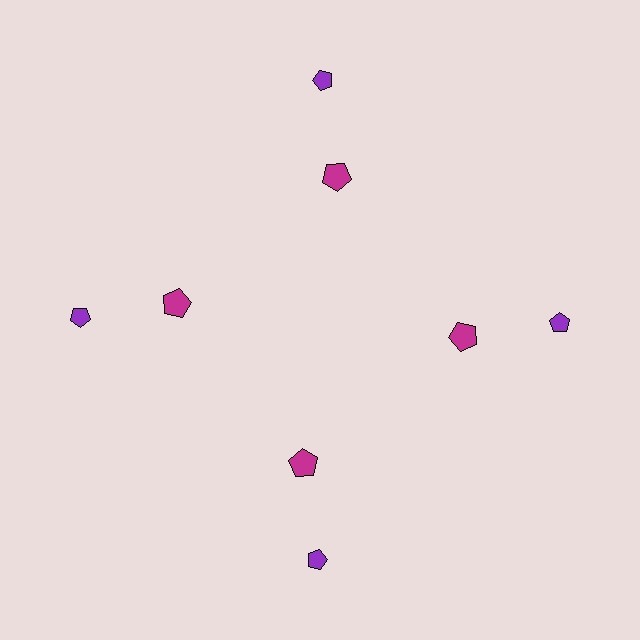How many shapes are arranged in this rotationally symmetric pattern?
There are 8 shapes, arranged in 4 groups of 2.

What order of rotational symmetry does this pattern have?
This pattern has 4-fold rotational symmetry.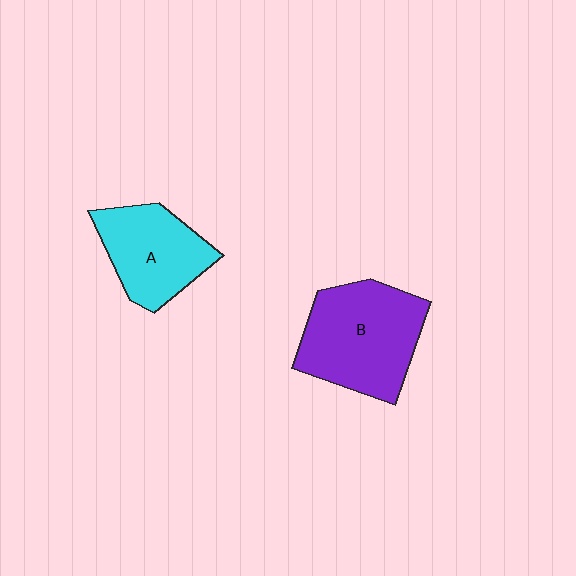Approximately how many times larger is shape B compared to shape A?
Approximately 1.4 times.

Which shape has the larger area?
Shape B (purple).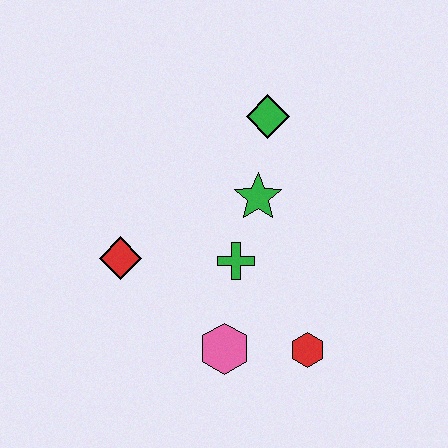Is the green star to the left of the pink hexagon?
No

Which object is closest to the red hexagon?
The pink hexagon is closest to the red hexagon.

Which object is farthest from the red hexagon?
The green diamond is farthest from the red hexagon.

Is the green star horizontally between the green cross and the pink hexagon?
No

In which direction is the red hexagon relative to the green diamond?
The red hexagon is below the green diamond.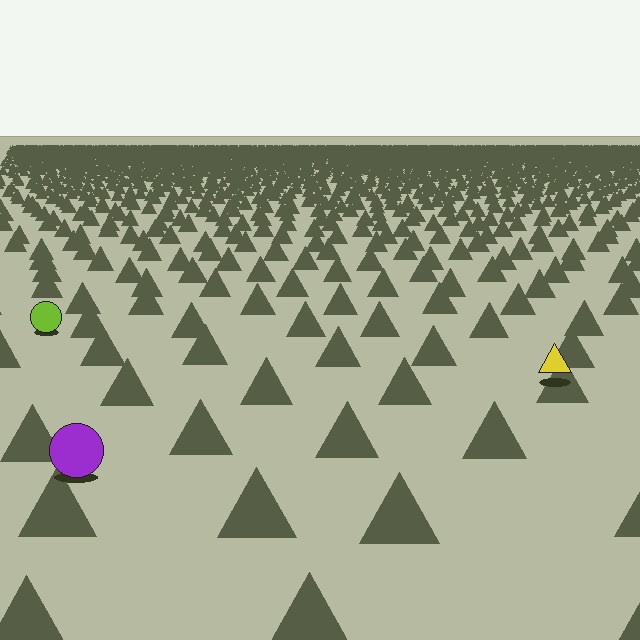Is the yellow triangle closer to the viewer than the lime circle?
Yes. The yellow triangle is closer — you can tell from the texture gradient: the ground texture is coarser near it.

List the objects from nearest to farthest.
From nearest to farthest: the purple circle, the yellow triangle, the lime circle.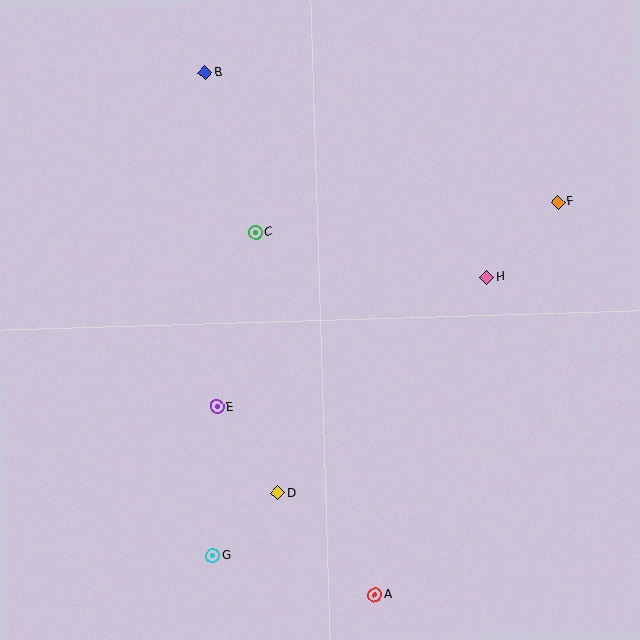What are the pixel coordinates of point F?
Point F is at (558, 202).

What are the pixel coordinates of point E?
Point E is at (217, 407).